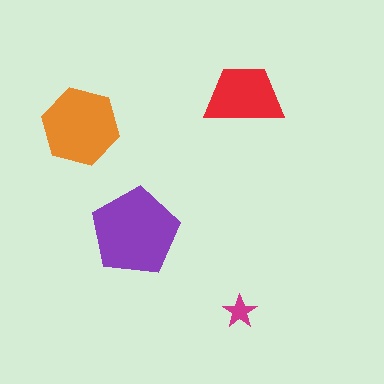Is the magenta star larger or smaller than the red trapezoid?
Smaller.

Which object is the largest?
The purple pentagon.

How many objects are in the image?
There are 4 objects in the image.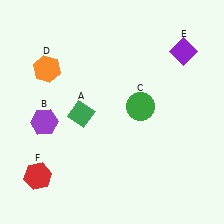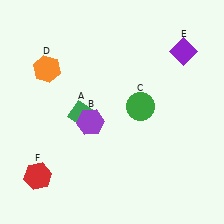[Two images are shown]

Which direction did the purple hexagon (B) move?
The purple hexagon (B) moved right.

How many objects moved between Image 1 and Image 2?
1 object moved between the two images.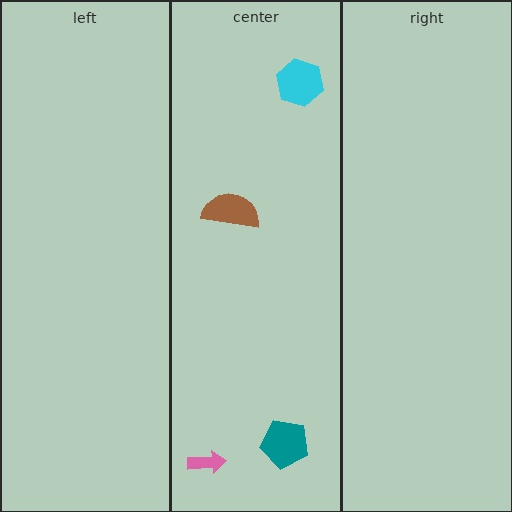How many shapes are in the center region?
4.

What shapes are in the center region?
The brown semicircle, the pink arrow, the cyan hexagon, the teal pentagon.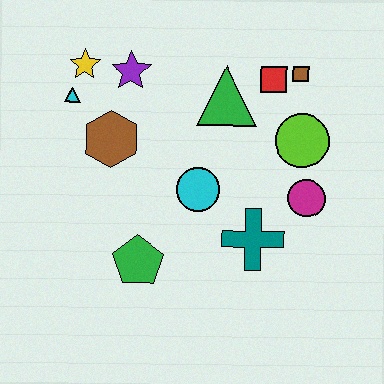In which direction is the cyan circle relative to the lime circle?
The cyan circle is to the left of the lime circle.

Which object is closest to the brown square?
The red square is closest to the brown square.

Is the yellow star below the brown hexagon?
No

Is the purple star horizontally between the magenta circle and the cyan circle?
No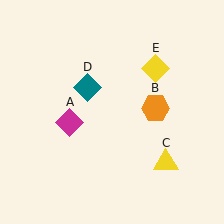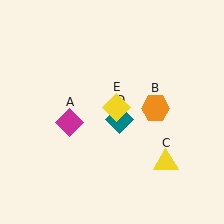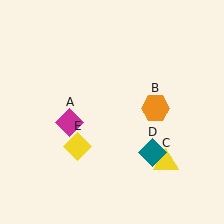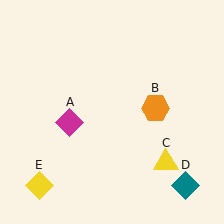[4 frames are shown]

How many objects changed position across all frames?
2 objects changed position: teal diamond (object D), yellow diamond (object E).